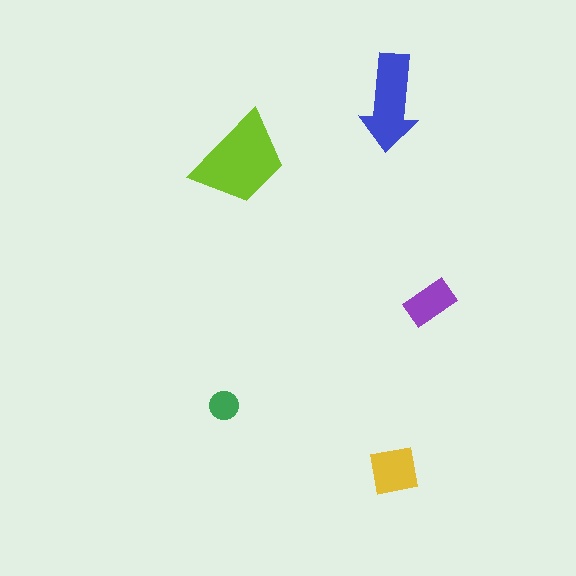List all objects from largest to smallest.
The lime trapezoid, the blue arrow, the yellow square, the purple rectangle, the green circle.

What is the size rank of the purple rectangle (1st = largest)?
4th.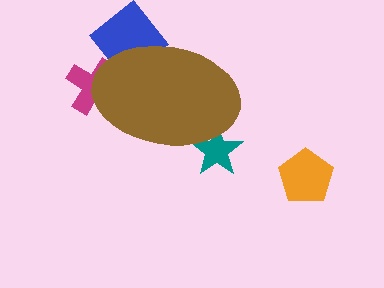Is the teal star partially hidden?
Yes, the teal star is partially hidden behind the brown ellipse.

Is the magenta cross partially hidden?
Yes, the magenta cross is partially hidden behind the brown ellipse.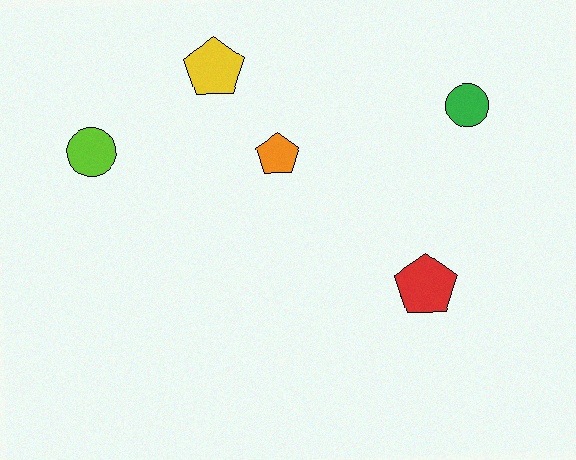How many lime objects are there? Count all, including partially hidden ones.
There is 1 lime object.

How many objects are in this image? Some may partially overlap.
There are 5 objects.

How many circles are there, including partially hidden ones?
There are 2 circles.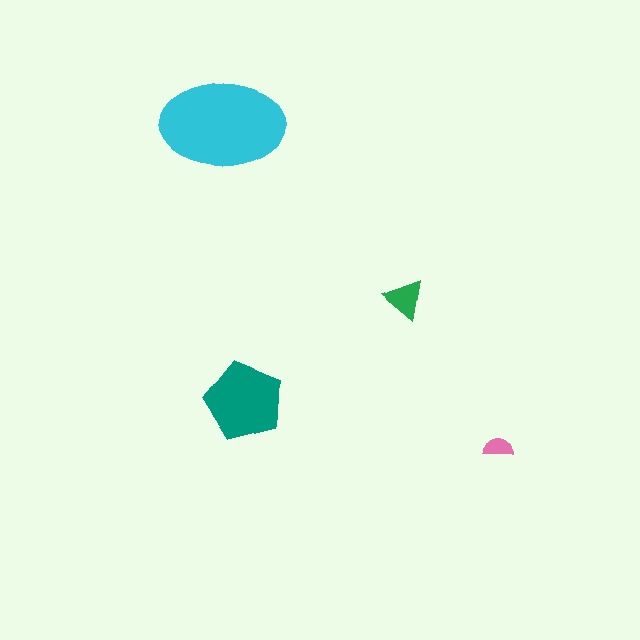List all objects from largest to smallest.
The cyan ellipse, the teal pentagon, the green triangle, the pink semicircle.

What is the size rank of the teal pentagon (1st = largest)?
2nd.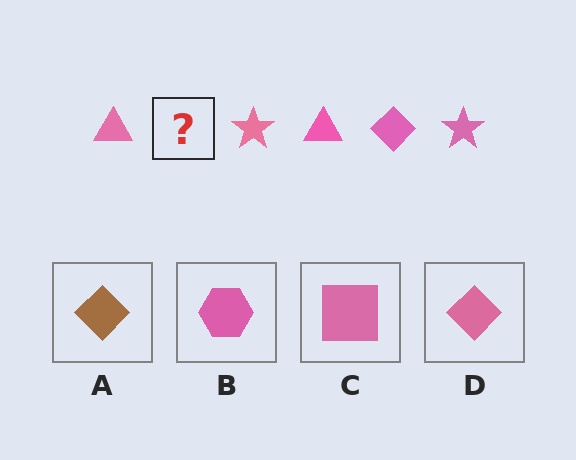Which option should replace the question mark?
Option D.